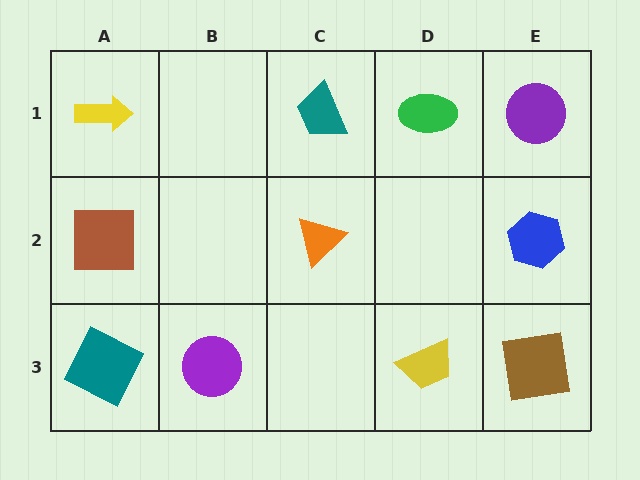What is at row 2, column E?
A blue hexagon.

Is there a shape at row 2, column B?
No, that cell is empty.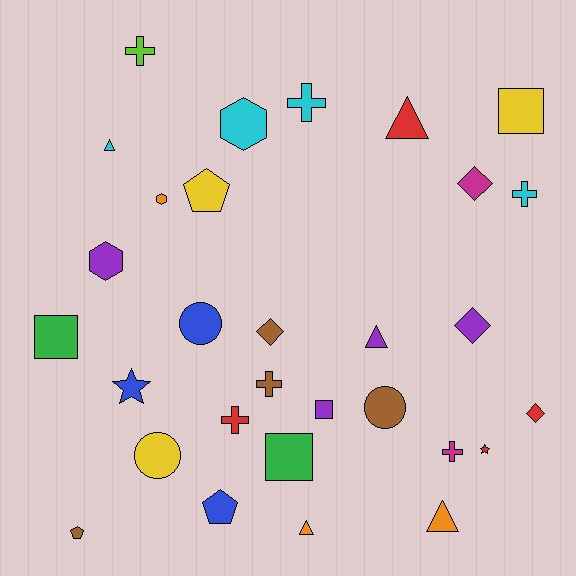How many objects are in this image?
There are 30 objects.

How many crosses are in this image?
There are 6 crosses.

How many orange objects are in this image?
There are 3 orange objects.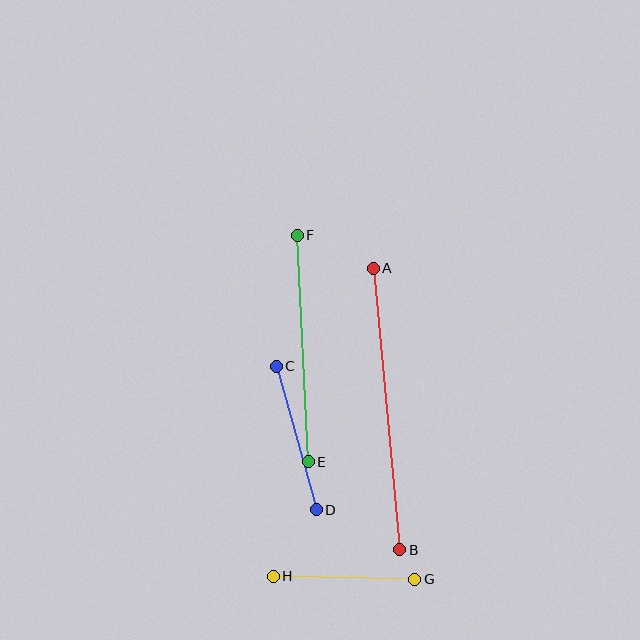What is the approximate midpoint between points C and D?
The midpoint is at approximately (296, 438) pixels.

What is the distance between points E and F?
The distance is approximately 227 pixels.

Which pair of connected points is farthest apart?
Points A and B are farthest apart.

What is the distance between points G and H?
The distance is approximately 142 pixels.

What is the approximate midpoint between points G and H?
The midpoint is at approximately (344, 578) pixels.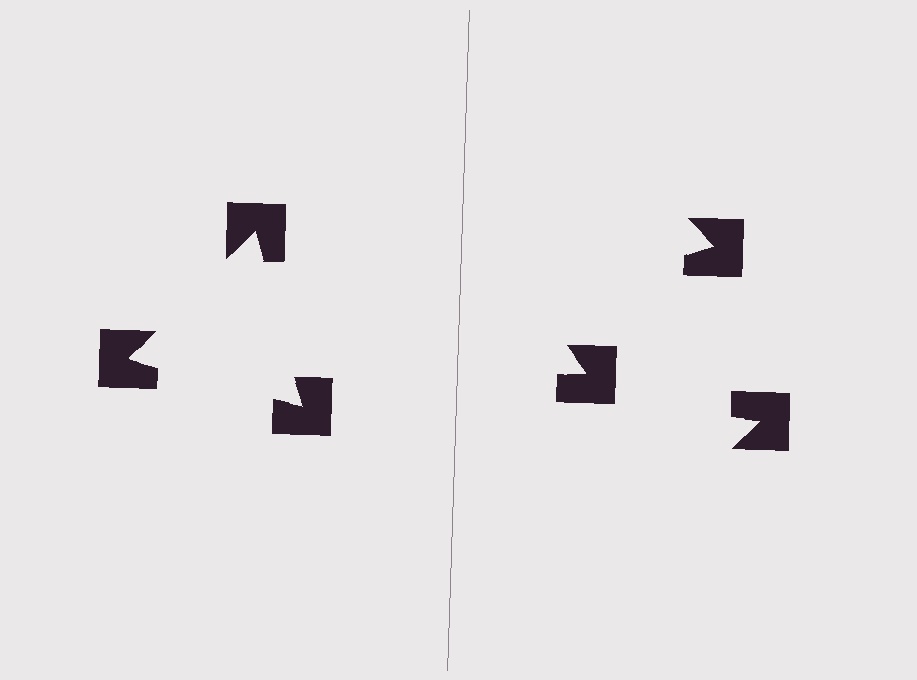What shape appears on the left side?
An illusory triangle.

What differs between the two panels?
The notched squares are positioned identically on both sides; only the wedge orientations differ. On the left they align to a triangle; on the right they are misaligned.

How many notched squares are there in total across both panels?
6 — 3 on each side.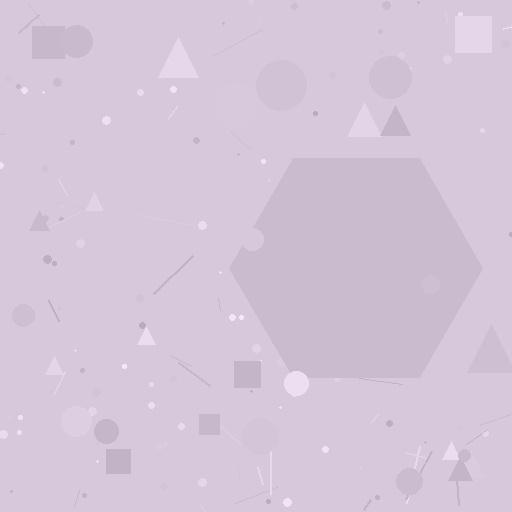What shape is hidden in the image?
A hexagon is hidden in the image.